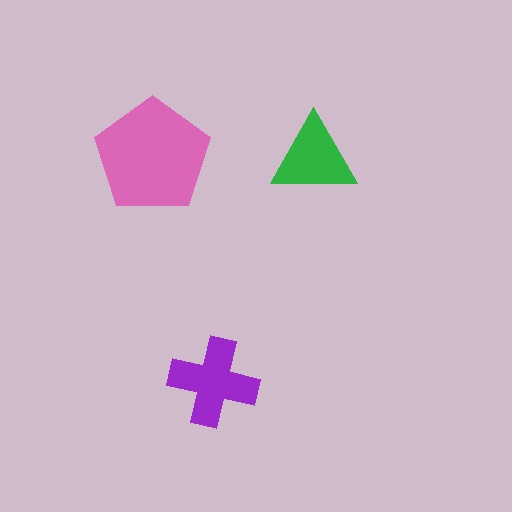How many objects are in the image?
There are 3 objects in the image.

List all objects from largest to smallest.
The pink pentagon, the purple cross, the green triangle.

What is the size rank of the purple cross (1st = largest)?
2nd.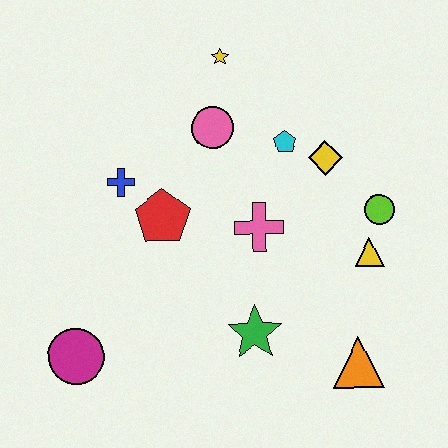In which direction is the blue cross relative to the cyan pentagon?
The blue cross is to the left of the cyan pentagon.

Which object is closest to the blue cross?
The red pentagon is closest to the blue cross.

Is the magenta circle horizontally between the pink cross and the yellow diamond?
No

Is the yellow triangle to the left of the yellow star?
No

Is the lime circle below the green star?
No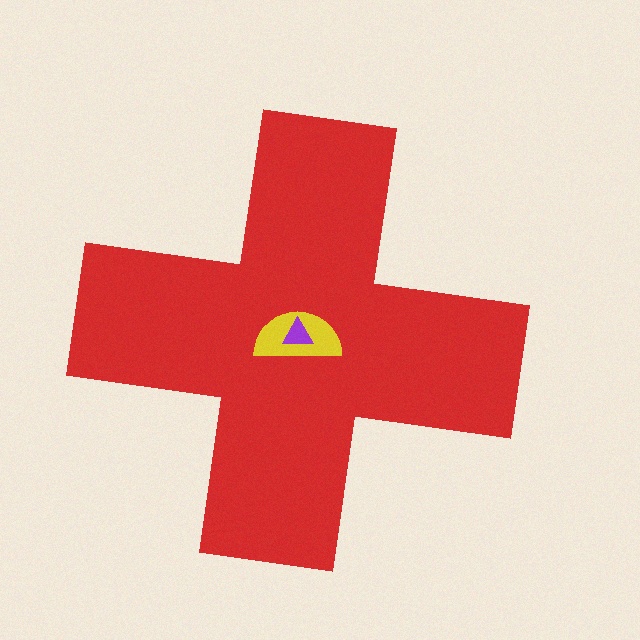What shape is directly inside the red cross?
The yellow semicircle.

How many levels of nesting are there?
3.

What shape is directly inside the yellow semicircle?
The purple triangle.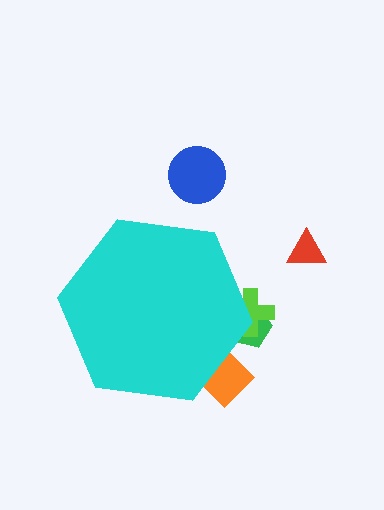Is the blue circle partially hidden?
No, the blue circle is fully visible.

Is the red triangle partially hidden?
No, the red triangle is fully visible.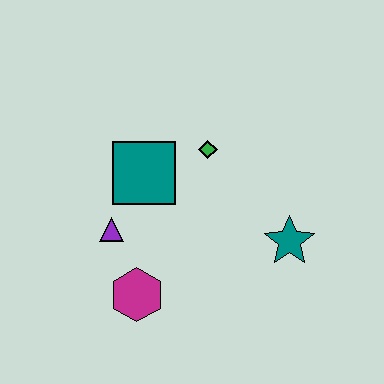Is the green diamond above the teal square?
Yes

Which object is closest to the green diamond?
The teal square is closest to the green diamond.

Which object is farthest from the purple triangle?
The teal star is farthest from the purple triangle.